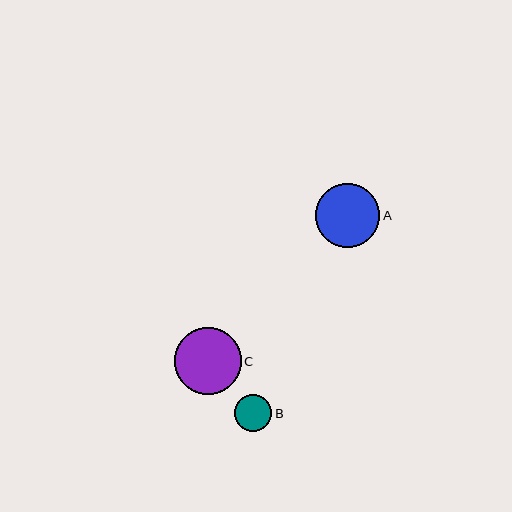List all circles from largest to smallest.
From largest to smallest: C, A, B.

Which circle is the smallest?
Circle B is the smallest with a size of approximately 37 pixels.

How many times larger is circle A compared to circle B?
Circle A is approximately 1.7 times the size of circle B.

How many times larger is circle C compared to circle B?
Circle C is approximately 1.8 times the size of circle B.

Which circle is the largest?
Circle C is the largest with a size of approximately 66 pixels.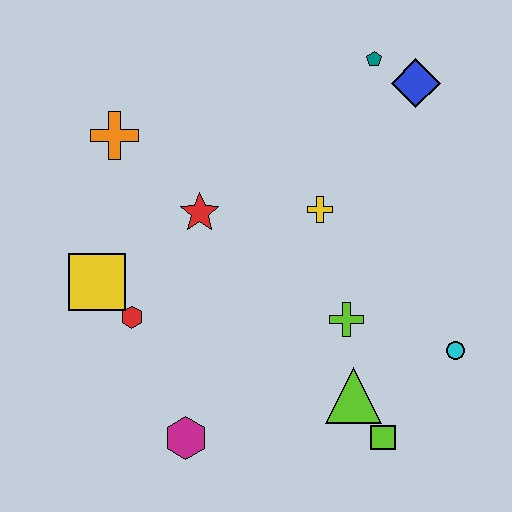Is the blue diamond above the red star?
Yes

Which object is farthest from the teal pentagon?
The magenta hexagon is farthest from the teal pentagon.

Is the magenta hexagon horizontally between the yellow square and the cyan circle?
Yes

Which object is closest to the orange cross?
The red star is closest to the orange cross.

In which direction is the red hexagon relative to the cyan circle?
The red hexagon is to the left of the cyan circle.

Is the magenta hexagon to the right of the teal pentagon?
No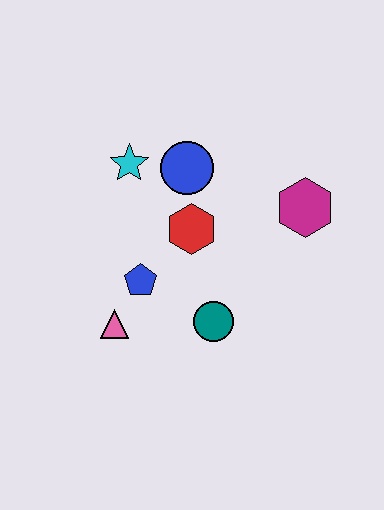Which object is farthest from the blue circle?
The pink triangle is farthest from the blue circle.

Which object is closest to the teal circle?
The blue pentagon is closest to the teal circle.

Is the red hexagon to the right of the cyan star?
Yes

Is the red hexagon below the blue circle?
Yes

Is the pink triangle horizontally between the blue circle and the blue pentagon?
No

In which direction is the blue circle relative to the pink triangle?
The blue circle is above the pink triangle.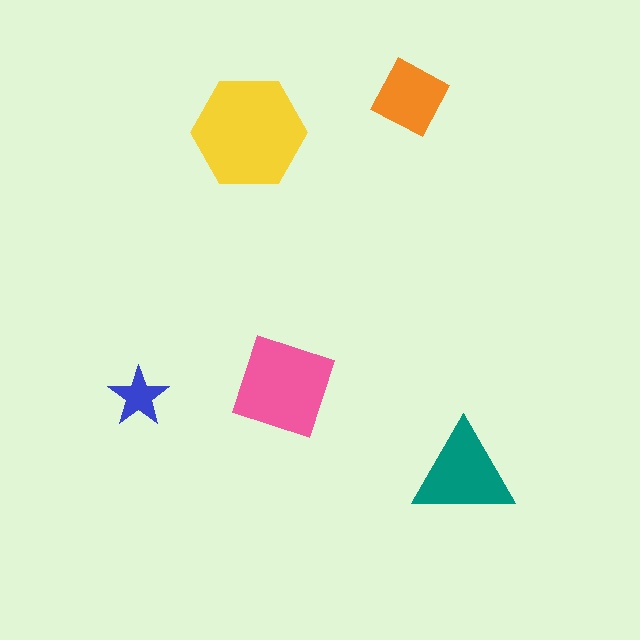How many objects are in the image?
There are 5 objects in the image.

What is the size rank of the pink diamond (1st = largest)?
2nd.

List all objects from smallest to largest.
The blue star, the orange square, the teal triangle, the pink diamond, the yellow hexagon.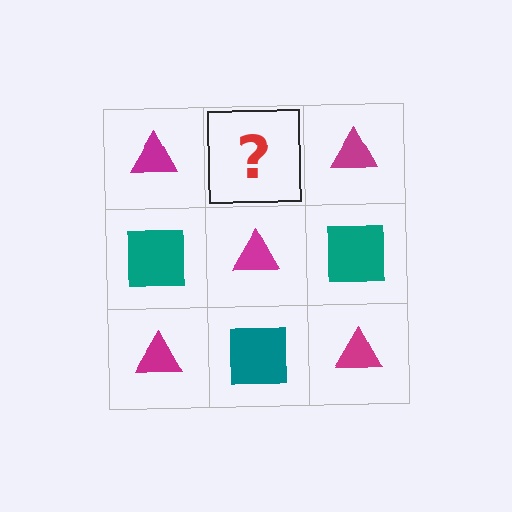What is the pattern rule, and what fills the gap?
The rule is that it alternates magenta triangle and teal square in a checkerboard pattern. The gap should be filled with a teal square.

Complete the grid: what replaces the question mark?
The question mark should be replaced with a teal square.